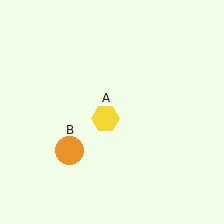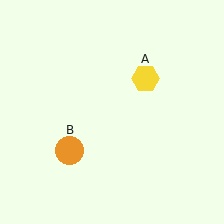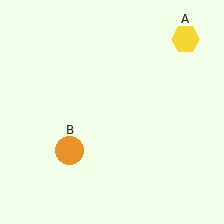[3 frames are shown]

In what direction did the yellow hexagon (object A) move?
The yellow hexagon (object A) moved up and to the right.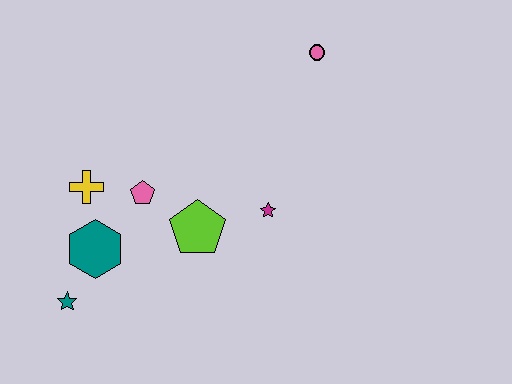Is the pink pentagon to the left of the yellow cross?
No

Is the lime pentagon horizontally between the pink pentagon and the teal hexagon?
No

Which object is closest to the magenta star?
The lime pentagon is closest to the magenta star.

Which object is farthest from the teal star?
The pink circle is farthest from the teal star.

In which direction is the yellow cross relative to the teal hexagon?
The yellow cross is above the teal hexagon.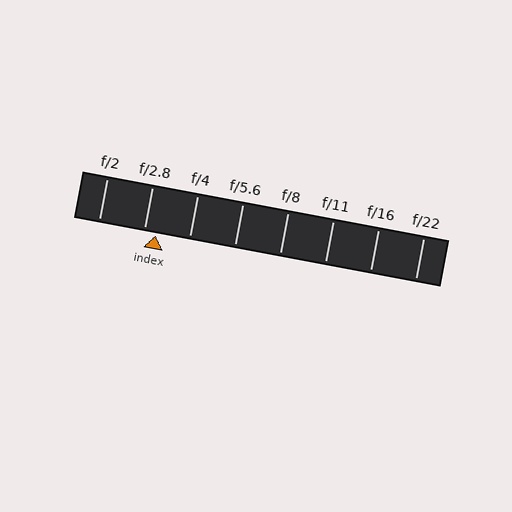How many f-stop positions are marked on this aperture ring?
There are 8 f-stop positions marked.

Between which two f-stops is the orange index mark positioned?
The index mark is between f/2.8 and f/4.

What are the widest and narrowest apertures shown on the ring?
The widest aperture shown is f/2 and the narrowest is f/22.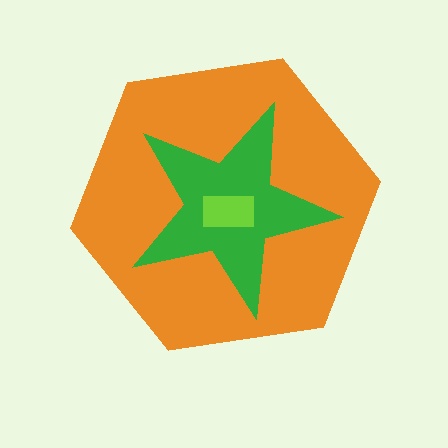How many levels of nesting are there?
3.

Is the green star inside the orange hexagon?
Yes.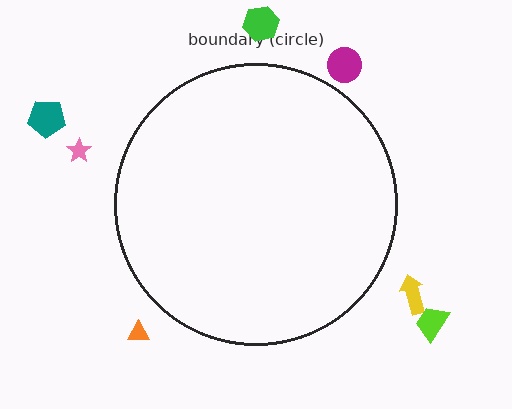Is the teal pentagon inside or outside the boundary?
Outside.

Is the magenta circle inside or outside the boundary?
Outside.